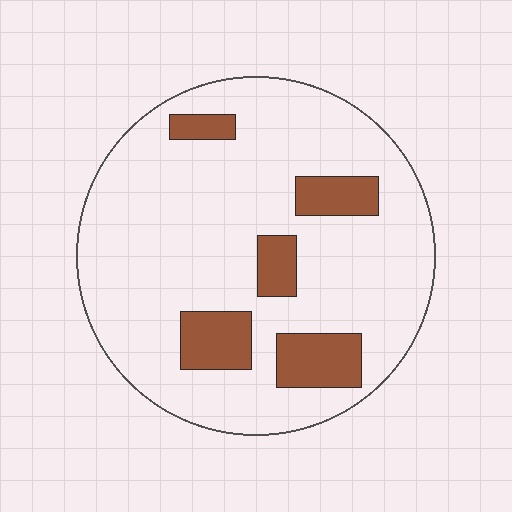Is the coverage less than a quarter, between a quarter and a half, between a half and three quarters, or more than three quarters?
Less than a quarter.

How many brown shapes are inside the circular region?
5.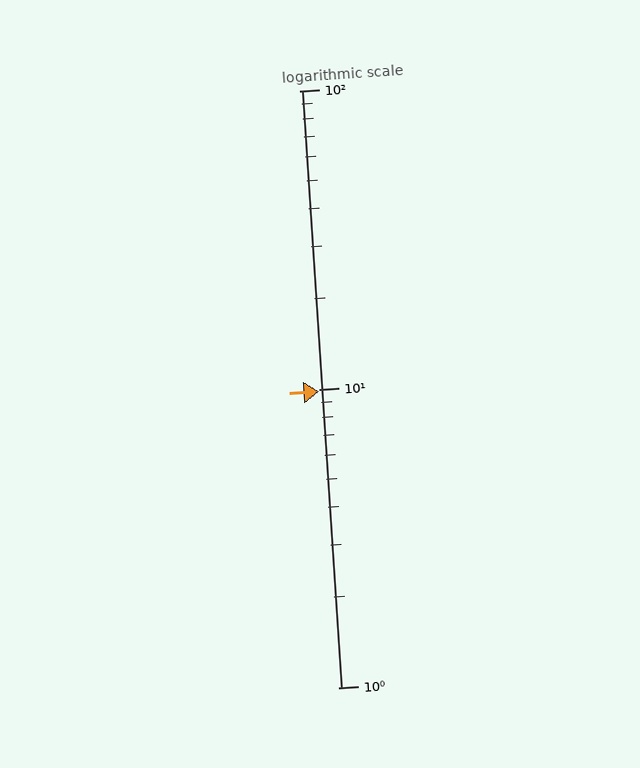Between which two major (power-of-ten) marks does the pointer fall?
The pointer is between 1 and 10.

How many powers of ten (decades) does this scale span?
The scale spans 2 decades, from 1 to 100.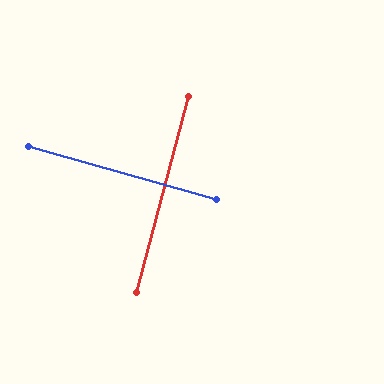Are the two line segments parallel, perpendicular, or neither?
Perpendicular — they meet at approximately 89°.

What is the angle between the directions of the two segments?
Approximately 89 degrees.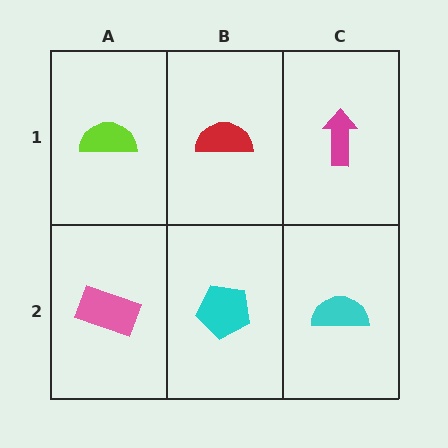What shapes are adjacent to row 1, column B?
A cyan pentagon (row 2, column B), a lime semicircle (row 1, column A), a magenta arrow (row 1, column C).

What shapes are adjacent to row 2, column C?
A magenta arrow (row 1, column C), a cyan pentagon (row 2, column B).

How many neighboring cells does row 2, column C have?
2.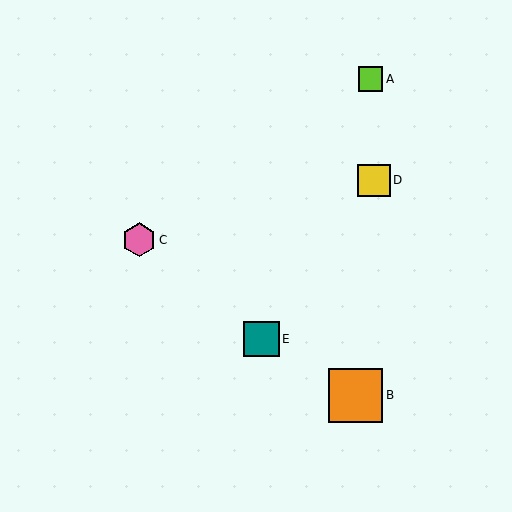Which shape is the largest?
The orange square (labeled B) is the largest.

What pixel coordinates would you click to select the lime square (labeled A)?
Click at (370, 79) to select the lime square A.